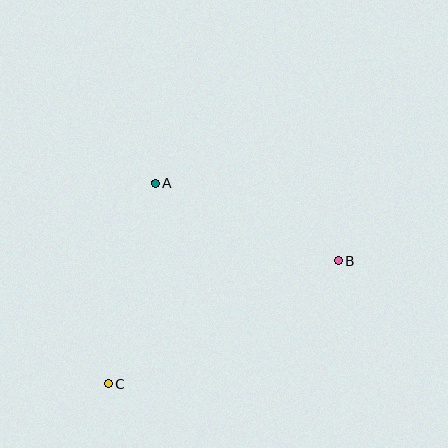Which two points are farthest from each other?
Points B and C are farthest from each other.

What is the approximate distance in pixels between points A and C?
The distance between A and C is approximately 206 pixels.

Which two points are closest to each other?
Points A and B are closest to each other.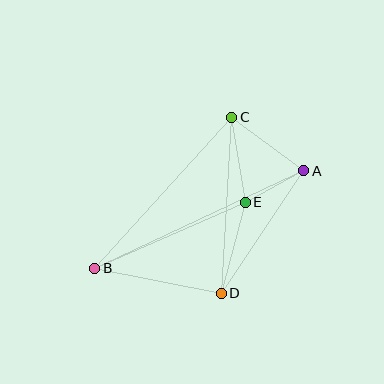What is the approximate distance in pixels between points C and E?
The distance between C and E is approximately 86 pixels.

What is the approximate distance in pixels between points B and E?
The distance between B and E is approximately 164 pixels.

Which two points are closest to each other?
Points A and E are closest to each other.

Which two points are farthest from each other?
Points A and B are farthest from each other.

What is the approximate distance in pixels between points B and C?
The distance between B and C is approximately 204 pixels.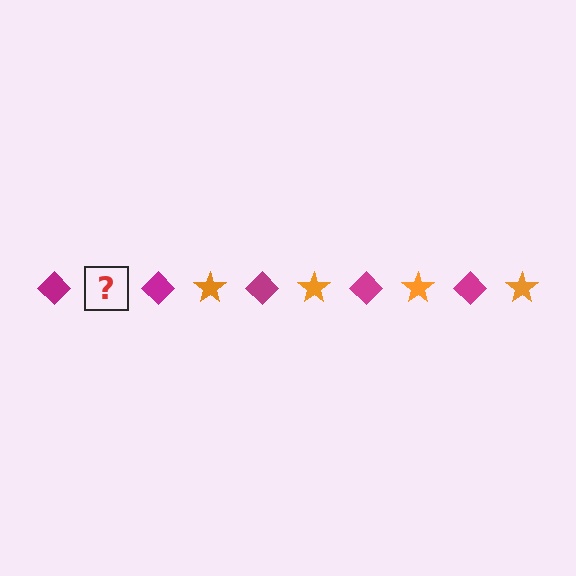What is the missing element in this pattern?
The missing element is an orange star.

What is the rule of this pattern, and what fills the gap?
The rule is that the pattern alternates between magenta diamond and orange star. The gap should be filled with an orange star.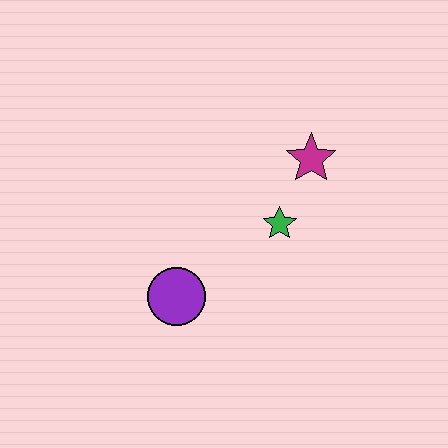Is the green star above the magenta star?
No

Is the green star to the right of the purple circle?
Yes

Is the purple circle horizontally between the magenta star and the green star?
No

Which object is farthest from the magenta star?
The purple circle is farthest from the magenta star.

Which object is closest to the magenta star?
The green star is closest to the magenta star.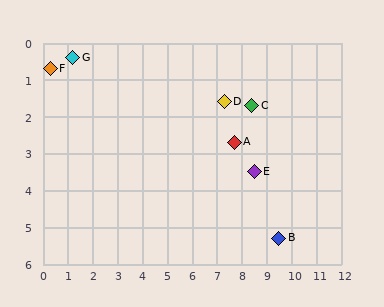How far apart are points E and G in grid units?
Points E and G are about 7.9 grid units apart.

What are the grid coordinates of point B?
Point B is at approximately (9.5, 5.3).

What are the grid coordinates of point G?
Point G is at approximately (1.2, 0.4).